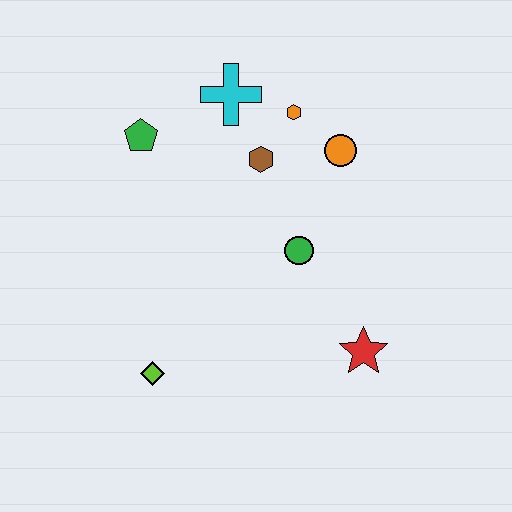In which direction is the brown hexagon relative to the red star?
The brown hexagon is above the red star.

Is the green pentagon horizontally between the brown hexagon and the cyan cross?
No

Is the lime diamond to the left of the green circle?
Yes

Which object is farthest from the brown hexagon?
The lime diamond is farthest from the brown hexagon.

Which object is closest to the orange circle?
The orange hexagon is closest to the orange circle.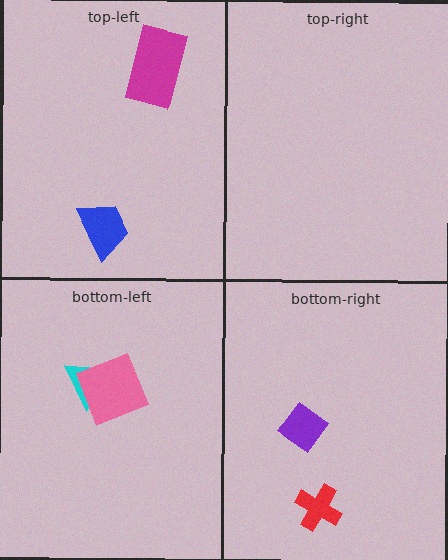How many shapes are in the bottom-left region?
2.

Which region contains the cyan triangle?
The bottom-left region.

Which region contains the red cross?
The bottom-right region.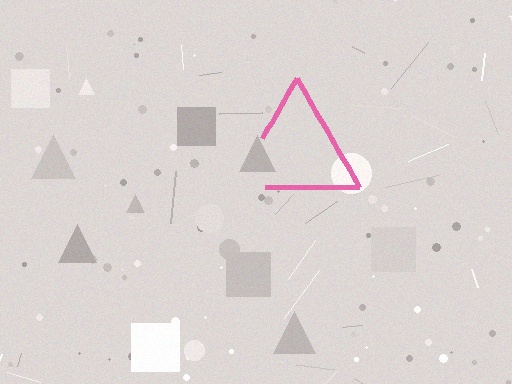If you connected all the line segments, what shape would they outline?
They would outline a triangle.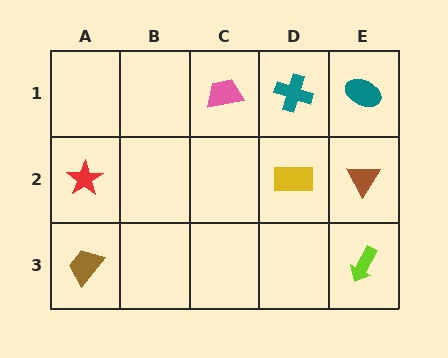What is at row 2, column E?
A brown triangle.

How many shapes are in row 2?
3 shapes.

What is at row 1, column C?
A pink trapezoid.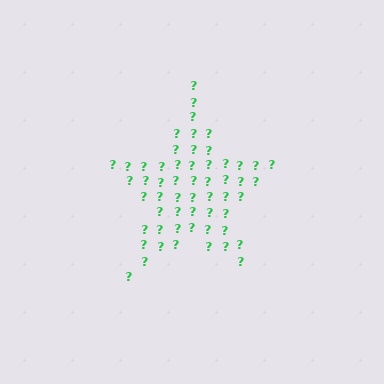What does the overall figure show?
The overall figure shows a star.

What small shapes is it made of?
It is made of small question marks.